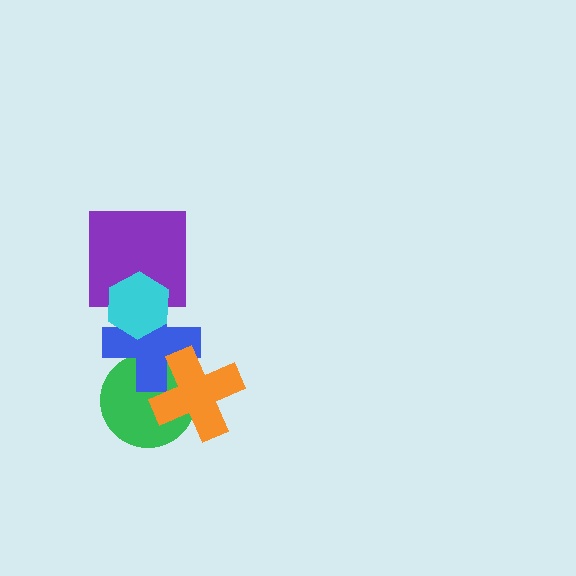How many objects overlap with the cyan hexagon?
2 objects overlap with the cyan hexagon.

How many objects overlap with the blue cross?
4 objects overlap with the blue cross.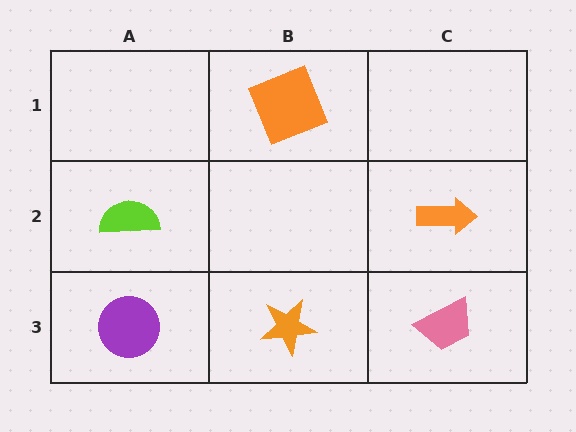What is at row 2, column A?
A lime semicircle.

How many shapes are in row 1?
1 shape.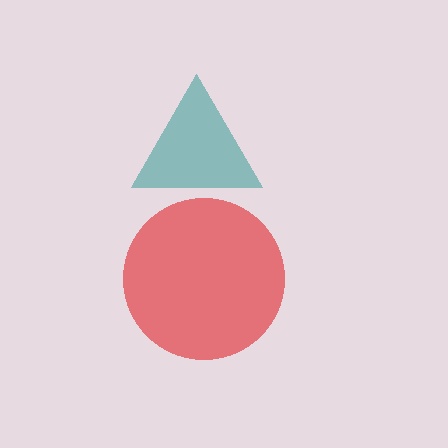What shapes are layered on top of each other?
The layered shapes are: a red circle, a teal triangle.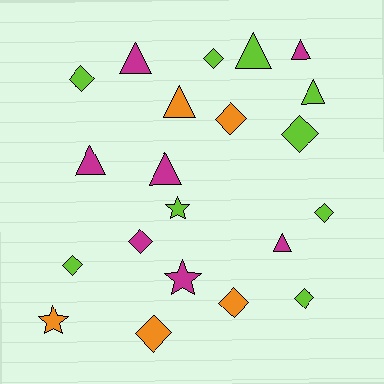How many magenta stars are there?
There is 1 magenta star.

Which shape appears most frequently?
Diamond, with 10 objects.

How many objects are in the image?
There are 21 objects.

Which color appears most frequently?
Lime, with 9 objects.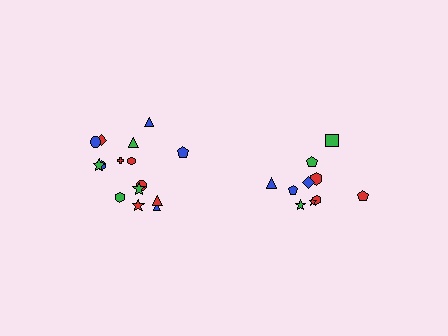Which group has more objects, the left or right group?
The left group.